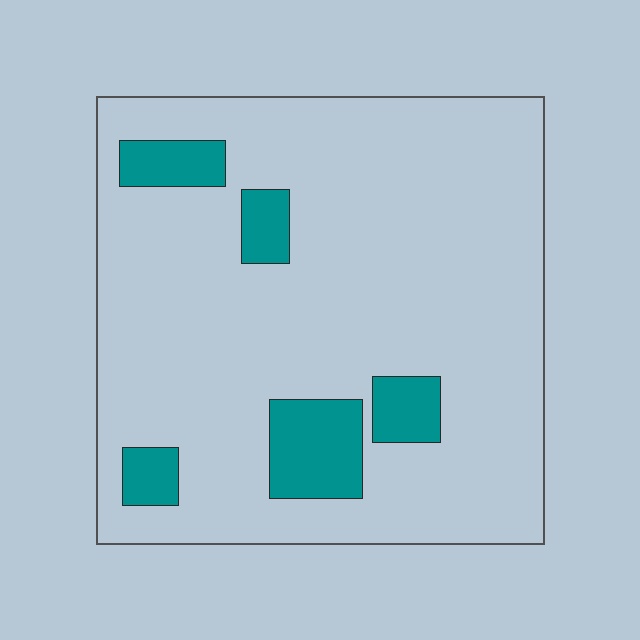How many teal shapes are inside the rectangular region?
5.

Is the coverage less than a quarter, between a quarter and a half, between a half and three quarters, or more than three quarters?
Less than a quarter.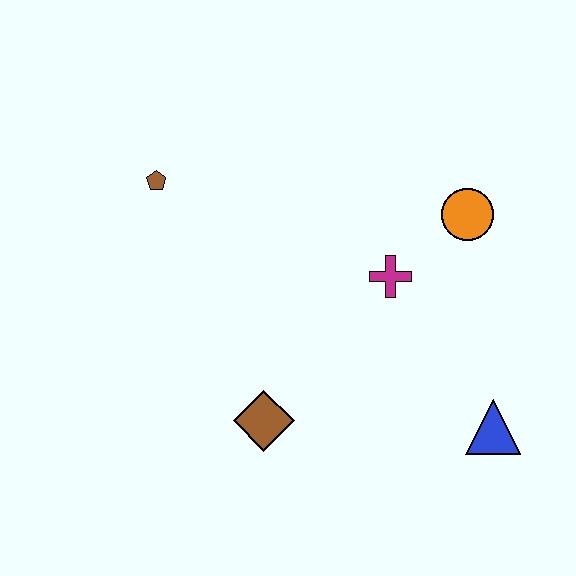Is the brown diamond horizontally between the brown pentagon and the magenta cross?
Yes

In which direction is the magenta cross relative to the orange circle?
The magenta cross is to the left of the orange circle.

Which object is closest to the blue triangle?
The magenta cross is closest to the blue triangle.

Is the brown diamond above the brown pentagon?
No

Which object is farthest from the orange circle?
The brown pentagon is farthest from the orange circle.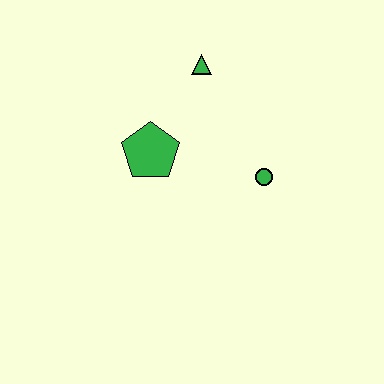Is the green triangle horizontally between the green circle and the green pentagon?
Yes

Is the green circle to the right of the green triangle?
Yes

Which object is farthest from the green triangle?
The green circle is farthest from the green triangle.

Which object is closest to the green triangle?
The green pentagon is closest to the green triangle.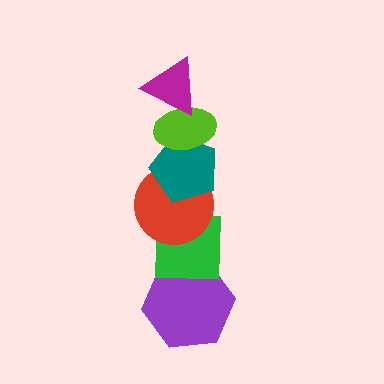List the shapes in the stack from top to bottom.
From top to bottom: the magenta triangle, the lime ellipse, the teal pentagon, the red circle, the green square, the purple hexagon.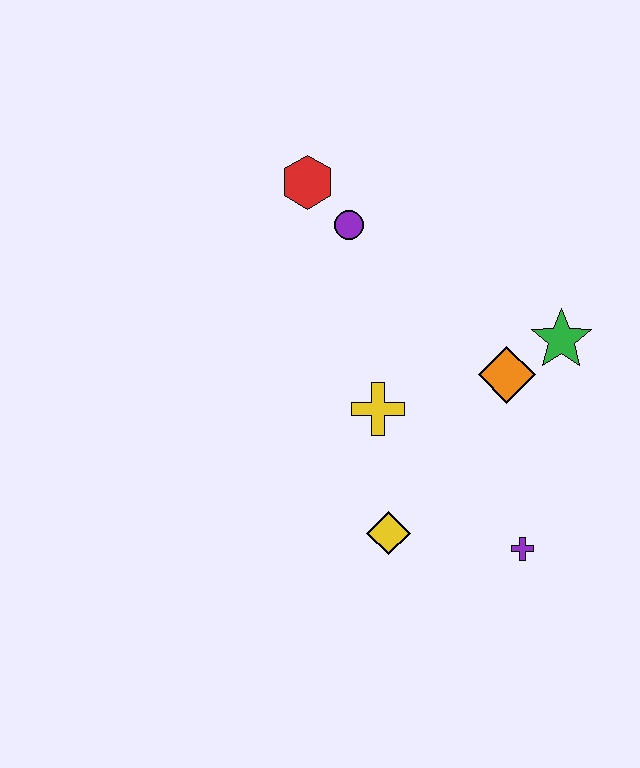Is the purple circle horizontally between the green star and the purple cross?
No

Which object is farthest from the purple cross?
The red hexagon is farthest from the purple cross.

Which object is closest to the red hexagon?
The purple circle is closest to the red hexagon.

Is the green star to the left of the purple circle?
No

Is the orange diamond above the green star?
No